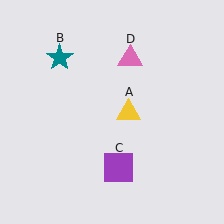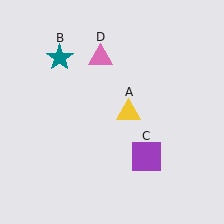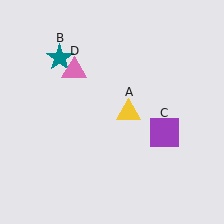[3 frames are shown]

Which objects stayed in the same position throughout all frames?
Yellow triangle (object A) and teal star (object B) remained stationary.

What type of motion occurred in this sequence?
The purple square (object C), pink triangle (object D) rotated counterclockwise around the center of the scene.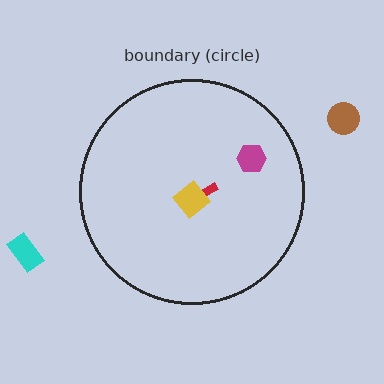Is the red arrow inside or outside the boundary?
Inside.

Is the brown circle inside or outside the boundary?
Outside.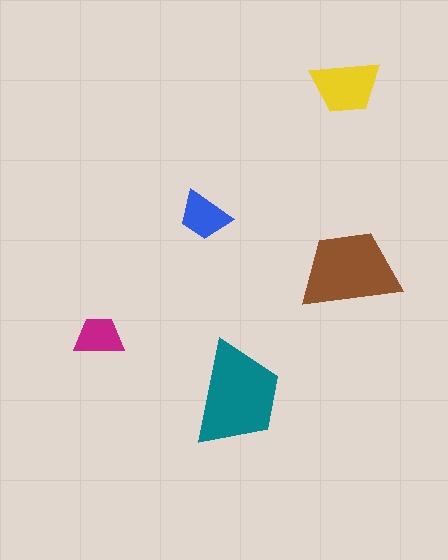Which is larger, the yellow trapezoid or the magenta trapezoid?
The yellow one.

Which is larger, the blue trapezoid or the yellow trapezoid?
The yellow one.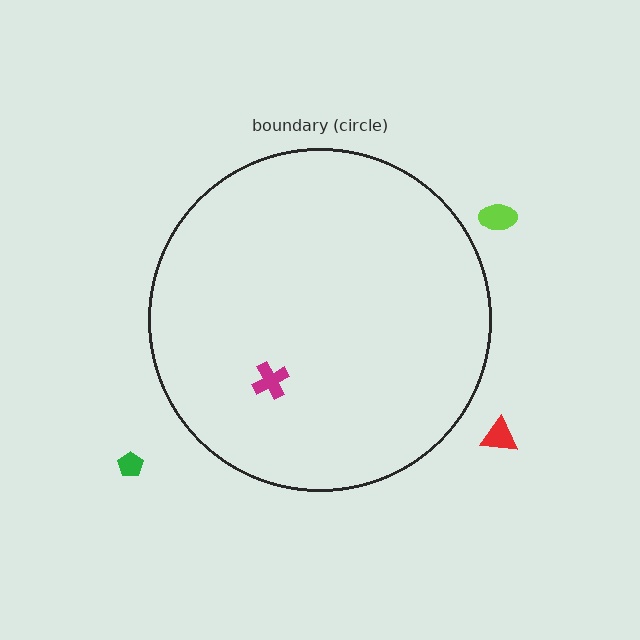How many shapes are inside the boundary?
1 inside, 3 outside.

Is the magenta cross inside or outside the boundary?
Inside.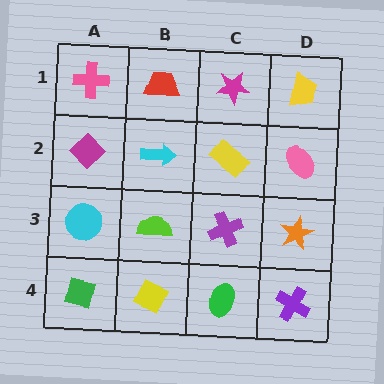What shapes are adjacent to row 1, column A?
A magenta diamond (row 2, column A), a red trapezoid (row 1, column B).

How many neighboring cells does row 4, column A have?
2.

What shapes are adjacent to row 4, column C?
A purple cross (row 3, column C), a yellow diamond (row 4, column B), a purple cross (row 4, column D).